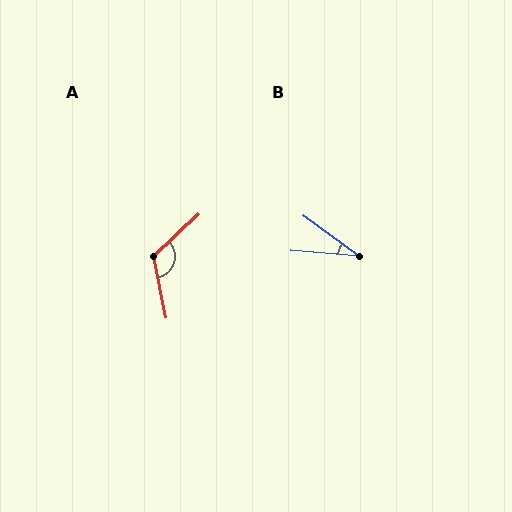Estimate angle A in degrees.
Approximately 122 degrees.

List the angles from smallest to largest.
B (32°), A (122°).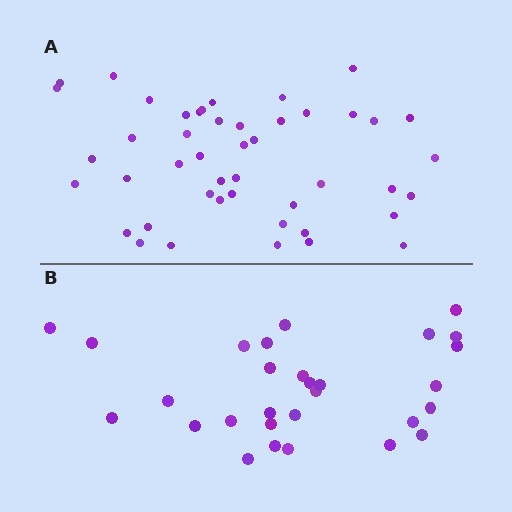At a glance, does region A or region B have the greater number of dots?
Region A (the top region) has more dots.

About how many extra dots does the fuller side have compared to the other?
Region A has approximately 15 more dots than region B.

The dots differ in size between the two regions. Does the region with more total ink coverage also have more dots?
No. Region B has more total ink coverage because its dots are larger, but region A actually contains more individual dots. Total area can be misleading — the number of items is what matters here.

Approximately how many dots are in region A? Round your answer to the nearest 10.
About 50 dots. (The exact count is 46, which rounds to 50.)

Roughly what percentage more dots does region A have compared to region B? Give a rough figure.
About 60% more.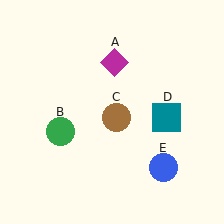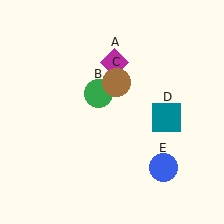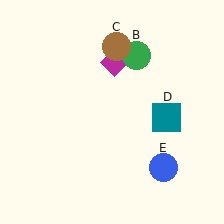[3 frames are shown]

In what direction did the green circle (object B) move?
The green circle (object B) moved up and to the right.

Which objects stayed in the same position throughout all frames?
Magenta diamond (object A) and teal square (object D) and blue circle (object E) remained stationary.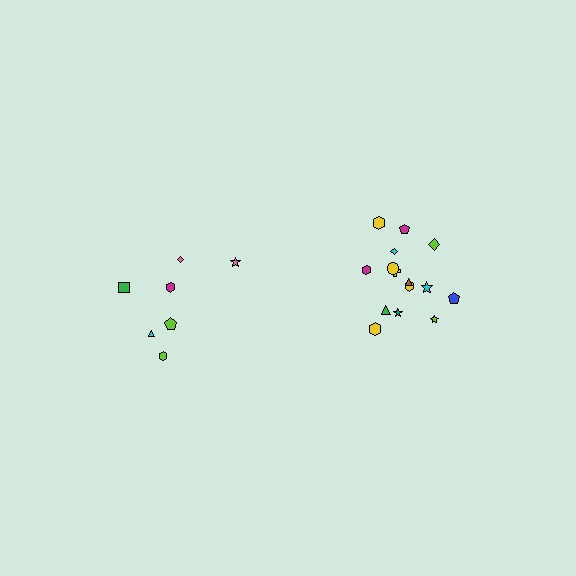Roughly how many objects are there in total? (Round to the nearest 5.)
Roughly 20 objects in total.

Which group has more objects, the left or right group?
The right group.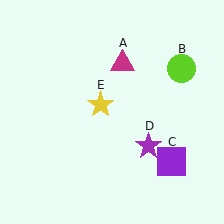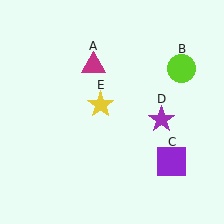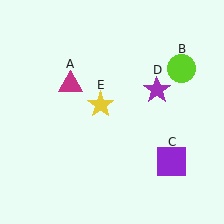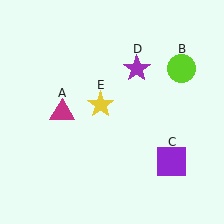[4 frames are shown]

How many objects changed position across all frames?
2 objects changed position: magenta triangle (object A), purple star (object D).